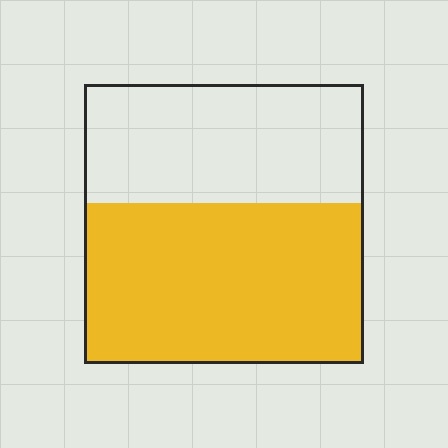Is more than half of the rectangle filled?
Yes.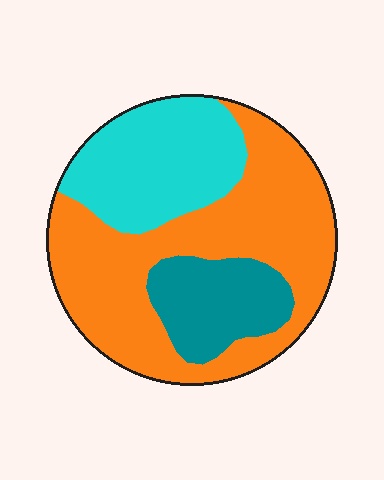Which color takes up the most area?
Orange, at roughly 55%.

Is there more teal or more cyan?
Cyan.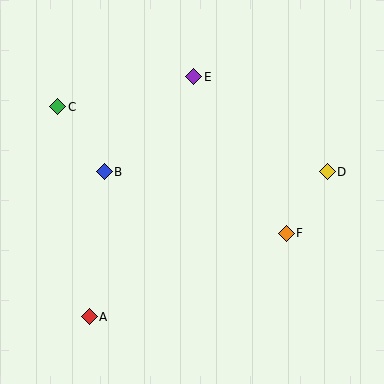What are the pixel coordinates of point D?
Point D is at (327, 172).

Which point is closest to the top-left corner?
Point C is closest to the top-left corner.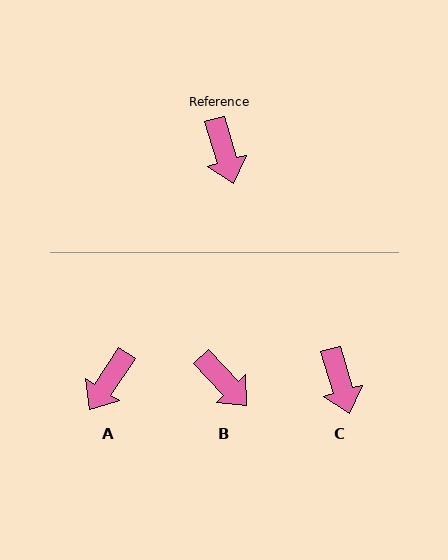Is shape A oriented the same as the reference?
No, it is off by about 50 degrees.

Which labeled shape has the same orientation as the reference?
C.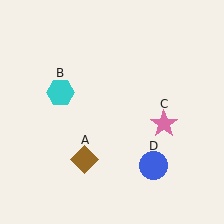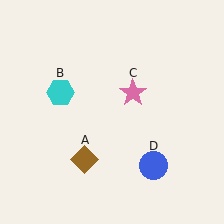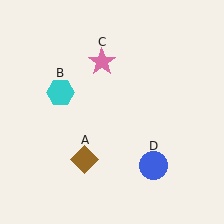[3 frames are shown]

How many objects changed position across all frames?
1 object changed position: pink star (object C).